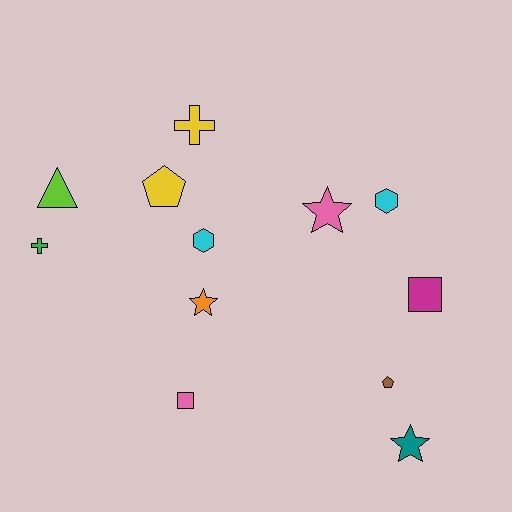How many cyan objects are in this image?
There are 2 cyan objects.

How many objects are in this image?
There are 12 objects.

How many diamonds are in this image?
There are no diamonds.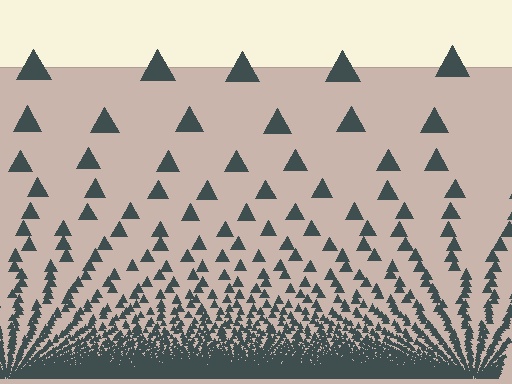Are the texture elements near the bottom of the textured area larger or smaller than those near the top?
Smaller. The gradient is inverted — elements near the bottom are smaller and denser.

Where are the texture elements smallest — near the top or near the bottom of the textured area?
Near the bottom.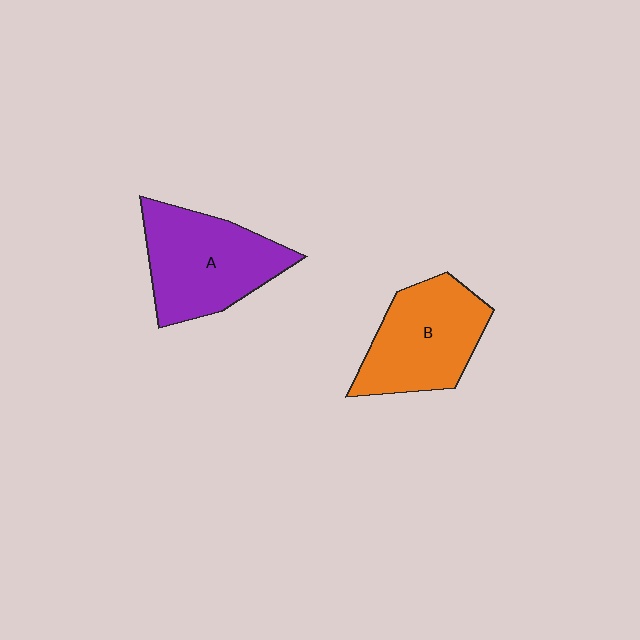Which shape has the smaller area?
Shape B (orange).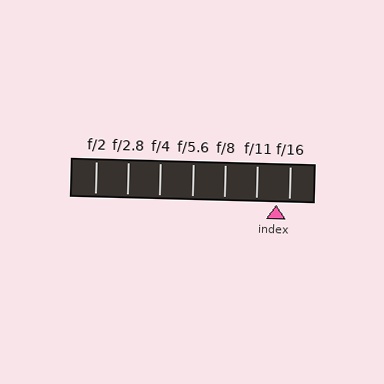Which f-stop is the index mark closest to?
The index mark is closest to f/16.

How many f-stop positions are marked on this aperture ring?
There are 7 f-stop positions marked.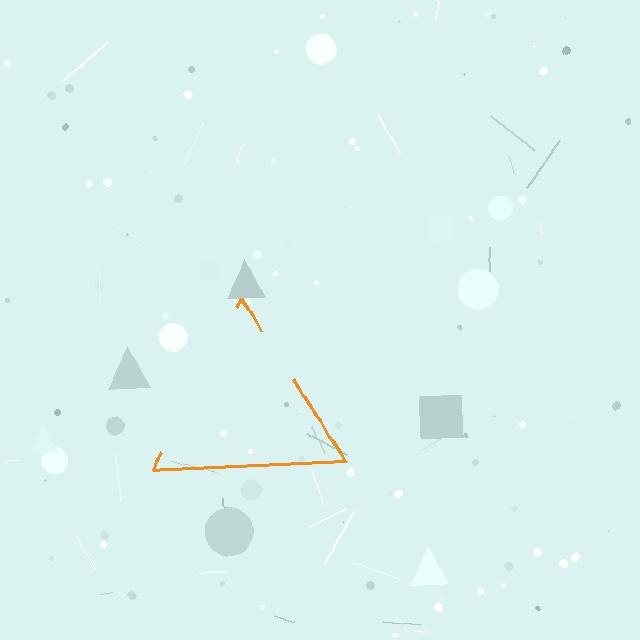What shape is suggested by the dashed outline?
The dashed outline suggests a triangle.